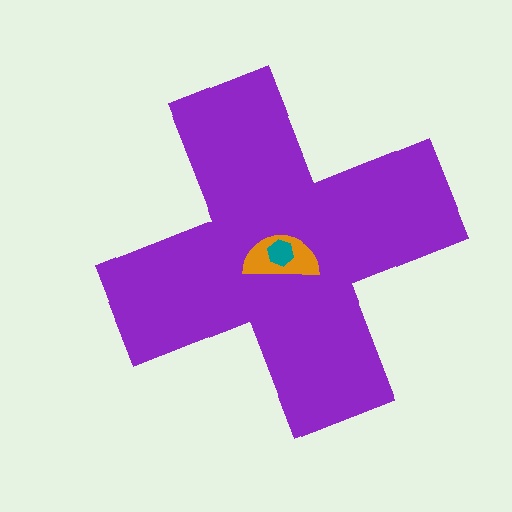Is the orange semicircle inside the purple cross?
Yes.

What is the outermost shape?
The purple cross.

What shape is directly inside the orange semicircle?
The teal hexagon.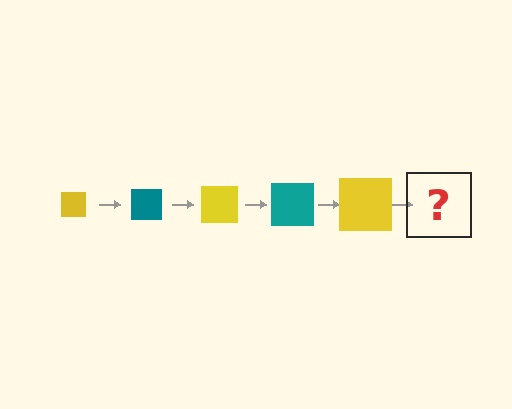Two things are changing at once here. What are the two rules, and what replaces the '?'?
The two rules are that the square grows larger each step and the color cycles through yellow and teal. The '?' should be a teal square, larger than the previous one.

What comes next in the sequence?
The next element should be a teal square, larger than the previous one.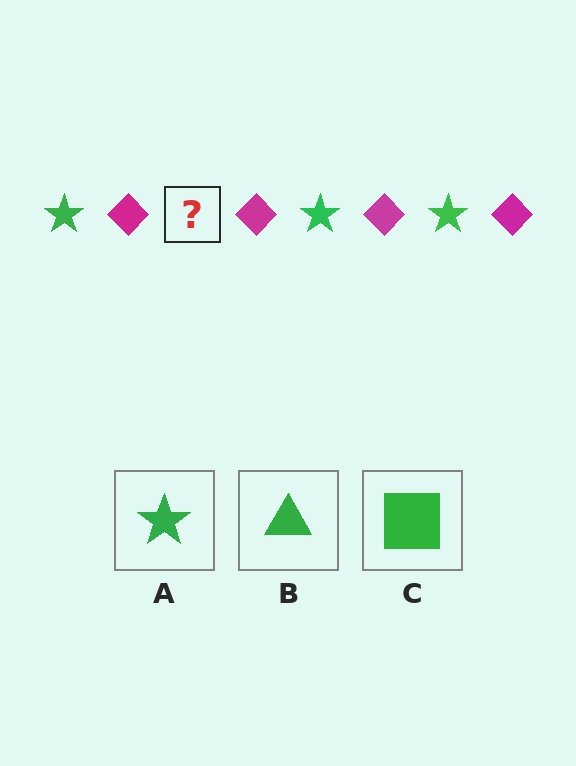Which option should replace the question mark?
Option A.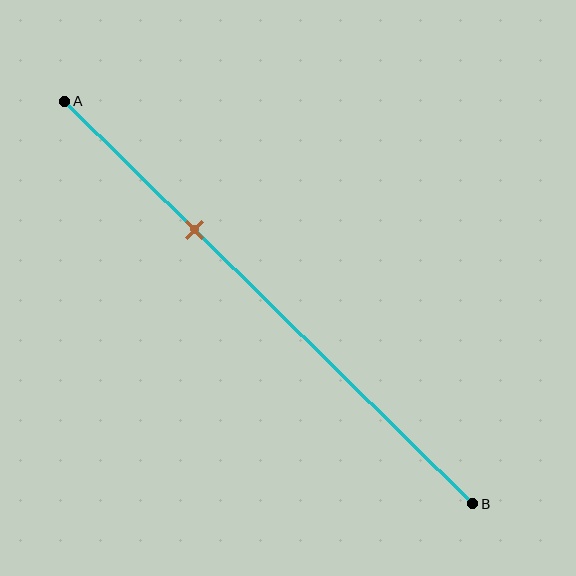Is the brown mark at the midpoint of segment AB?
No, the mark is at about 30% from A, not at the 50% midpoint.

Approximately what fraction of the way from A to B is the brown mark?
The brown mark is approximately 30% of the way from A to B.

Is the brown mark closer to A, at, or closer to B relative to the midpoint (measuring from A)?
The brown mark is closer to point A than the midpoint of segment AB.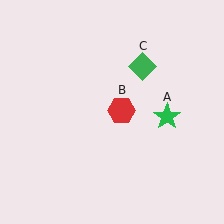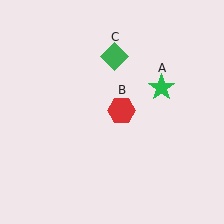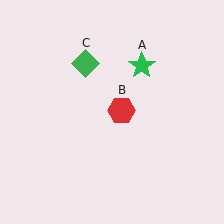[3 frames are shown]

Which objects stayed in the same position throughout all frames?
Red hexagon (object B) remained stationary.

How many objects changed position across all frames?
2 objects changed position: green star (object A), green diamond (object C).